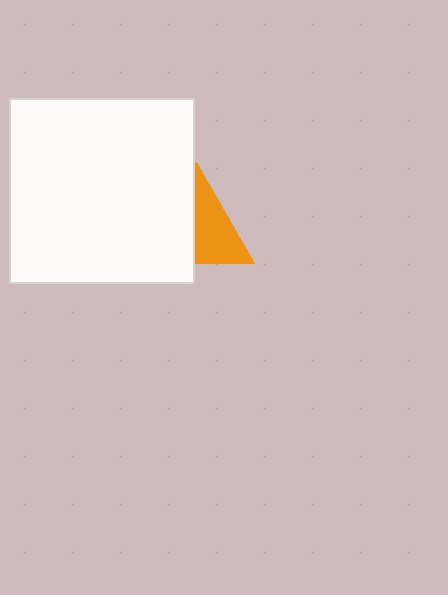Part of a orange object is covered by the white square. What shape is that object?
It is a triangle.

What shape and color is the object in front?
The object in front is a white square.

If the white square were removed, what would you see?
You would see the complete orange triangle.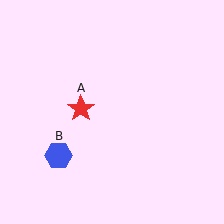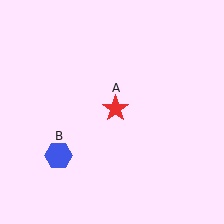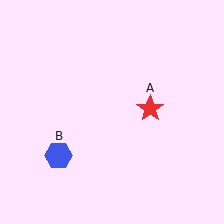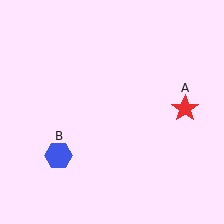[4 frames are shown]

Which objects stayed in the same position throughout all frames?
Blue hexagon (object B) remained stationary.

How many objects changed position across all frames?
1 object changed position: red star (object A).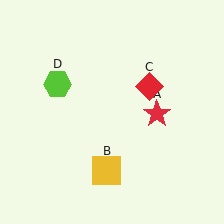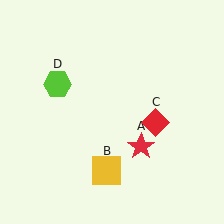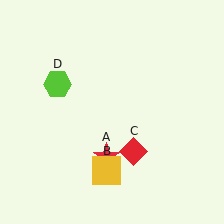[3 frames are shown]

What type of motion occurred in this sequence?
The red star (object A), red diamond (object C) rotated clockwise around the center of the scene.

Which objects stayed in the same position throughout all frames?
Yellow square (object B) and lime hexagon (object D) remained stationary.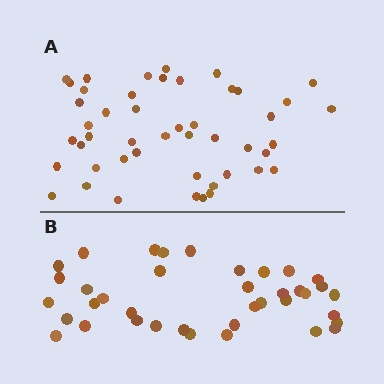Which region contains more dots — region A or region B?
Region A (the top region) has more dots.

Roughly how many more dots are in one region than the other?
Region A has roughly 8 or so more dots than region B.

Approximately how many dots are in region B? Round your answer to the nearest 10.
About 40 dots. (The exact count is 38, which rounds to 40.)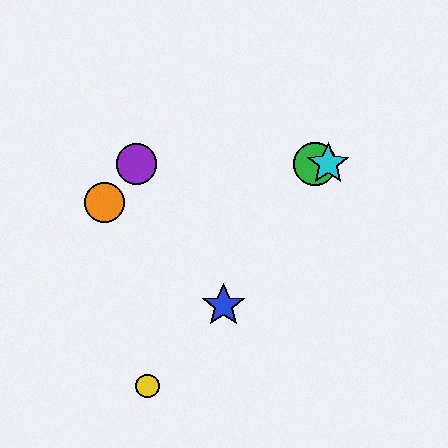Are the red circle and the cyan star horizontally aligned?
Yes, both are at y≈164.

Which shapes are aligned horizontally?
The red circle, the green circle, the purple circle, the cyan star are aligned horizontally.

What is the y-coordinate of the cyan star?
The cyan star is at y≈164.